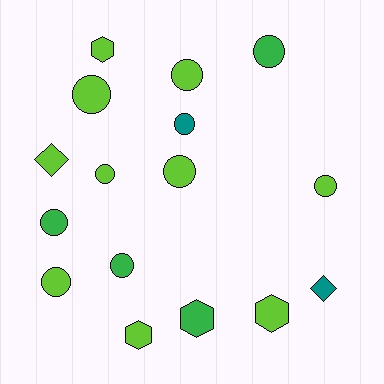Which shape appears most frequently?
Circle, with 10 objects.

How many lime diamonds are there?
There is 1 lime diamond.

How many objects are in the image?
There are 16 objects.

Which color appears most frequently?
Lime, with 10 objects.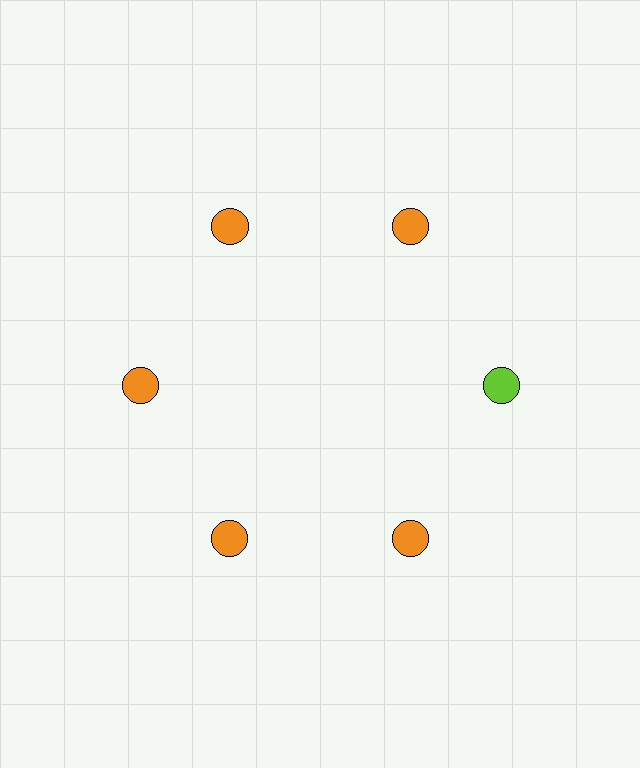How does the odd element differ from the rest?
It has a different color: lime instead of orange.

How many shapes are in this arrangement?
There are 6 shapes arranged in a ring pattern.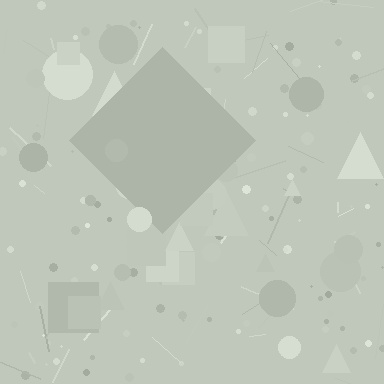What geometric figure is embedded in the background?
A diamond is embedded in the background.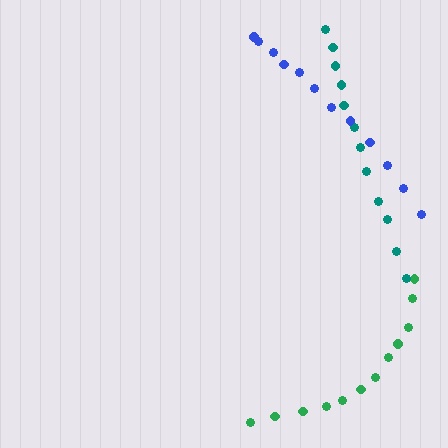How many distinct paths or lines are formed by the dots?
There are 3 distinct paths.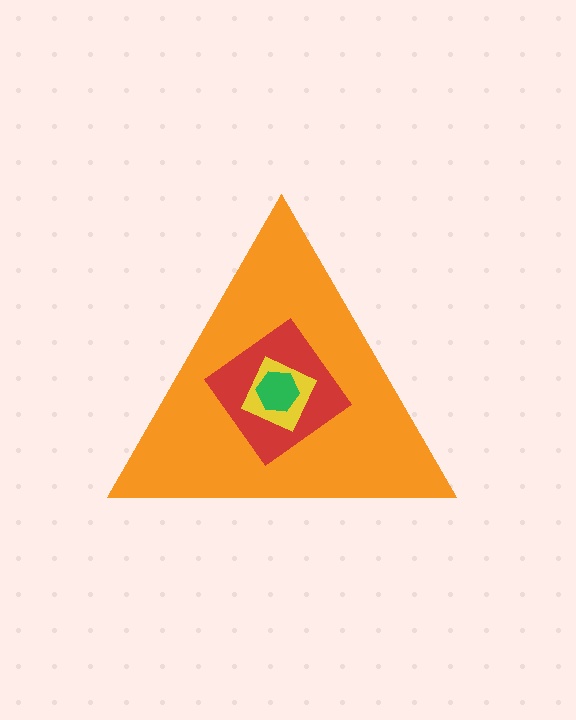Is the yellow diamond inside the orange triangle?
Yes.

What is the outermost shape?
The orange triangle.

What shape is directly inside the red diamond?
The yellow diamond.